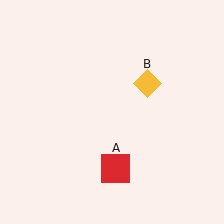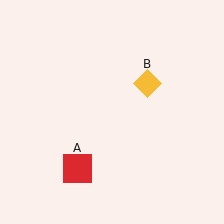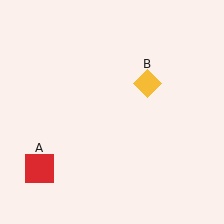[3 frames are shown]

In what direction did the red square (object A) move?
The red square (object A) moved left.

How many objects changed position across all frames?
1 object changed position: red square (object A).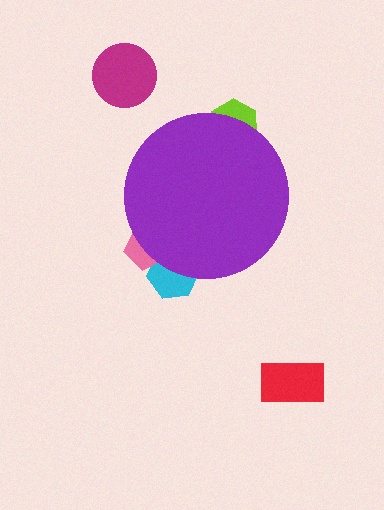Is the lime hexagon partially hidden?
Yes, the lime hexagon is partially hidden behind the purple circle.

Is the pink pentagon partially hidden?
Yes, the pink pentagon is partially hidden behind the purple circle.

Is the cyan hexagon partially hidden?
Yes, the cyan hexagon is partially hidden behind the purple circle.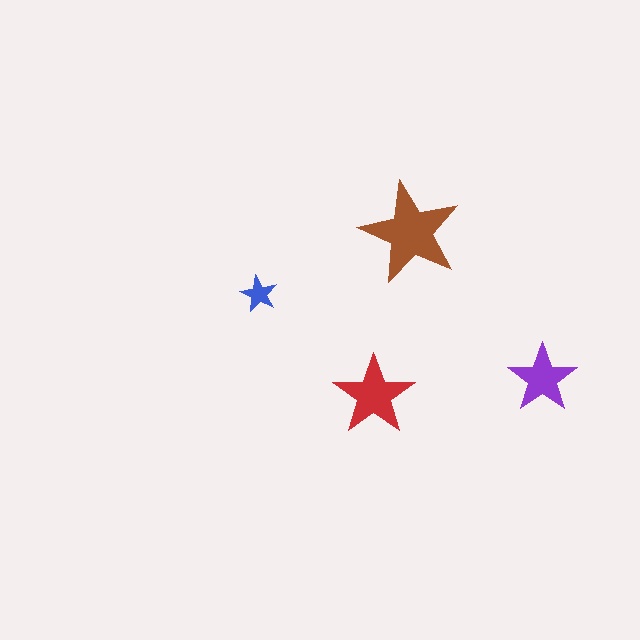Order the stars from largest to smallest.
the brown one, the red one, the purple one, the blue one.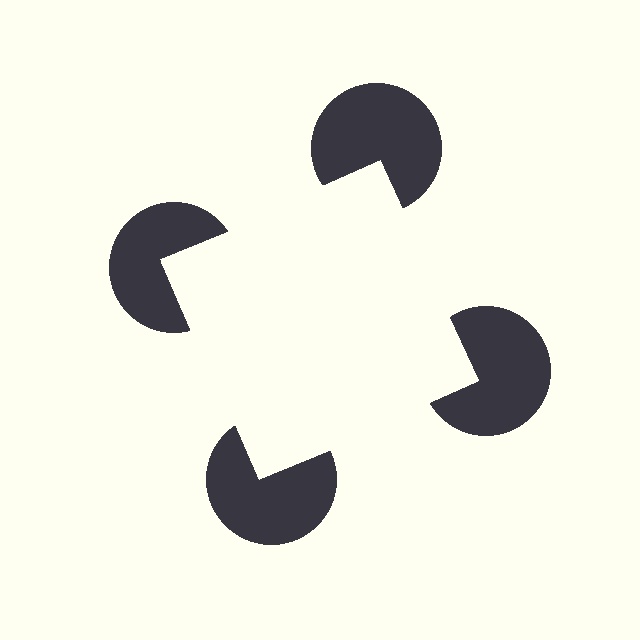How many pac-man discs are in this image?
There are 4 — one at each vertex of the illusory square.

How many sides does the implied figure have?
4 sides.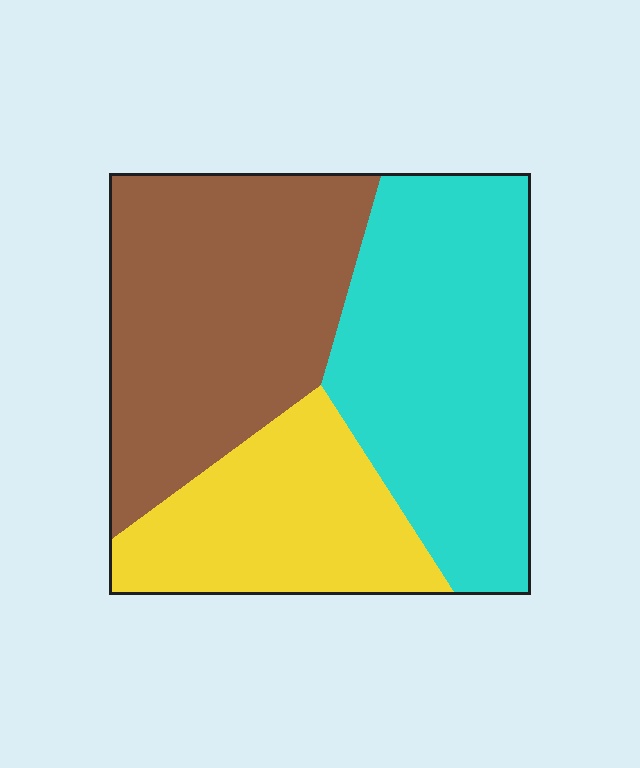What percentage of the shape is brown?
Brown takes up between a third and a half of the shape.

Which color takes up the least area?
Yellow, at roughly 25%.